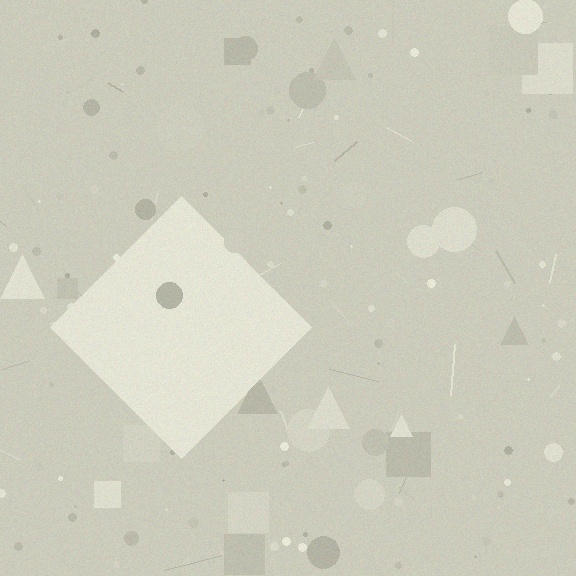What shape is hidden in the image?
A diamond is hidden in the image.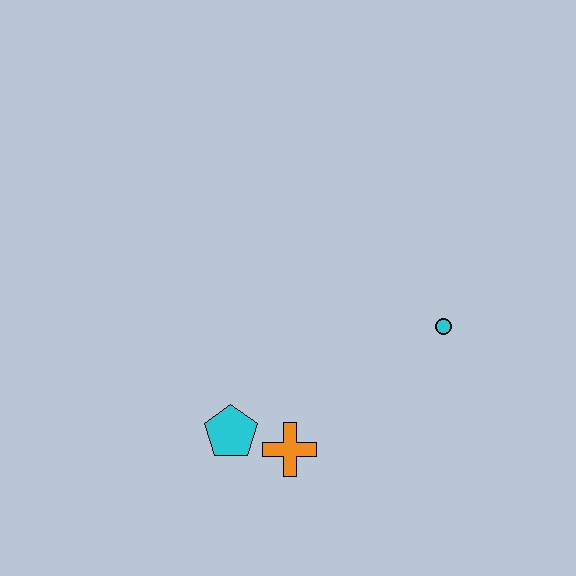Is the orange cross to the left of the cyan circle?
Yes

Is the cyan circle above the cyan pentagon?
Yes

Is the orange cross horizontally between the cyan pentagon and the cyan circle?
Yes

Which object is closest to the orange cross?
The cyan pentagon is closest to the orange cross.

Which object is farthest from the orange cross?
The cyan circle is farthest from the orange cross.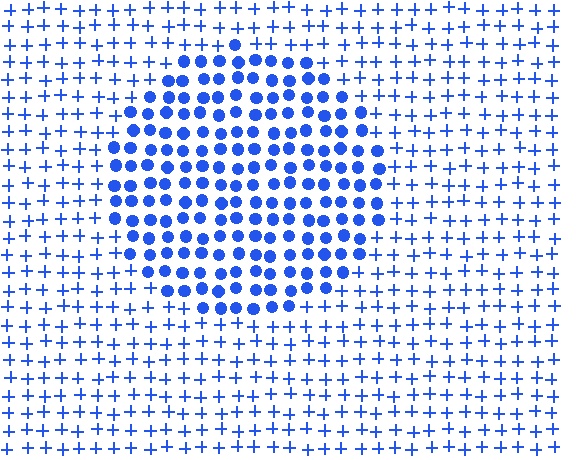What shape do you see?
I see a circle.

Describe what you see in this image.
The image is filled with small blue elements arranged in a uniform grid. A circle-shaped region contains circles, while the surrounding area contains plus signs. The boundary is defined purely by the change in element shape.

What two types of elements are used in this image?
The image uses circles inside the circle region and plus signs outside it.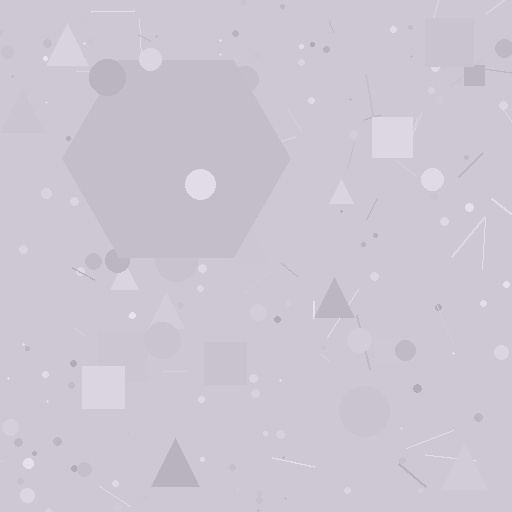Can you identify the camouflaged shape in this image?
The camouflaged shape is a hexagon.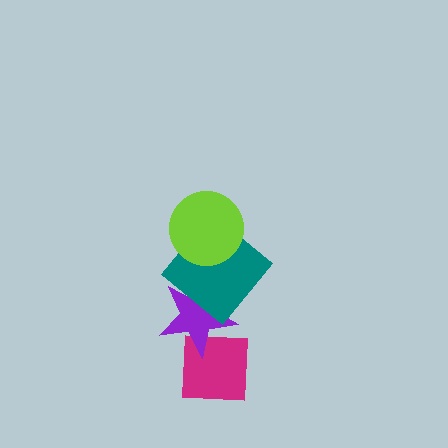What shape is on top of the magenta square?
The purple star is on top of the magenta square.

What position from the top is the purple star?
The purple star is 3rd from the top.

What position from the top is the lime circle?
The lime circle is 1st from the top.